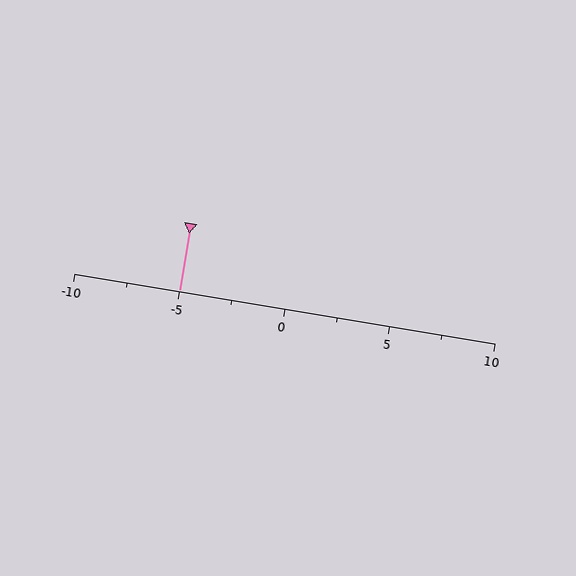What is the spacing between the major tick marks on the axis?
The major ticks are spaced 5 apart.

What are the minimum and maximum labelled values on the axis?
The axis runs from -10 to 10.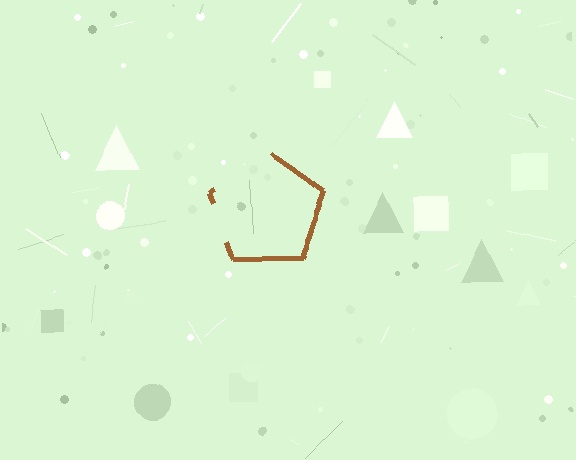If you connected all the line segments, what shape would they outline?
They would outline a pentagon.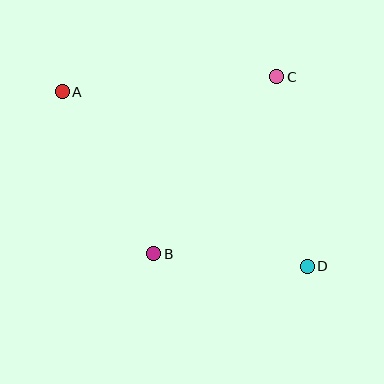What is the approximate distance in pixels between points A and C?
The distance between A and C is approximately 215 pixels.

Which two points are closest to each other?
Points B and D are closest to each other.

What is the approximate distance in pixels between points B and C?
The distance between B and C is approximately 216 pixels.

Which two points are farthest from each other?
Points A and D are farthest from each other.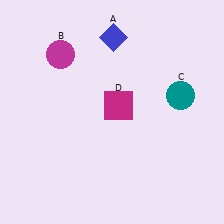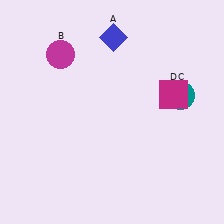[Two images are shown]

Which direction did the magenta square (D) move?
The magenta square (D) moved right.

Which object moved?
The magenta square (D) moved right.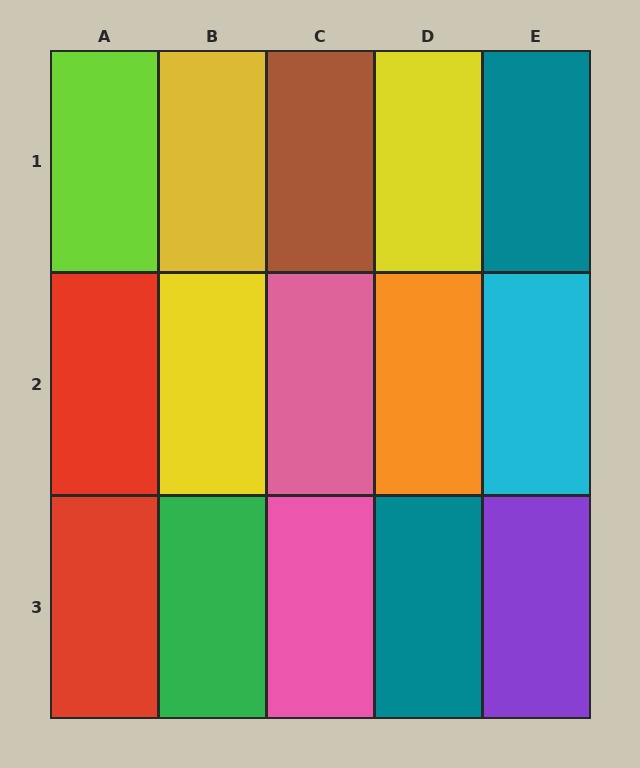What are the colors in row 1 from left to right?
Lime, yellow, brown, yellow, teal.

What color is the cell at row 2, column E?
Cyan.